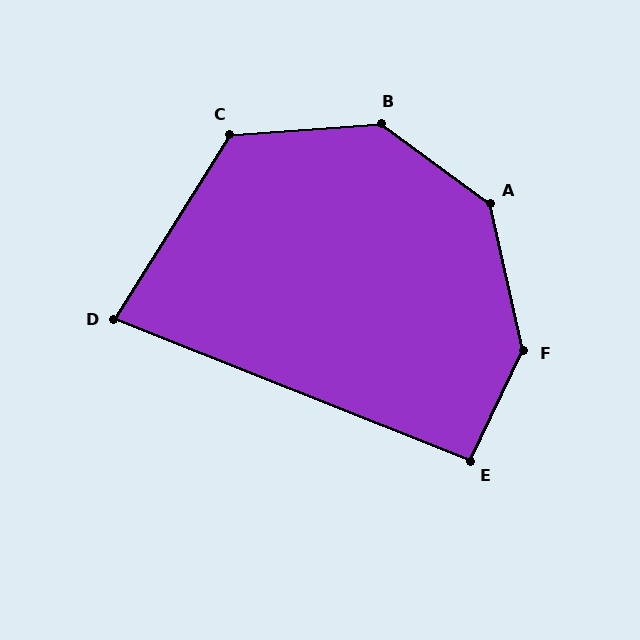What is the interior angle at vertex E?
Approximately 94 degrees (approximately right).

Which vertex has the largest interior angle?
F, at approximately 141 degrees.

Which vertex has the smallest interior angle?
D, at approximately 80 degrees.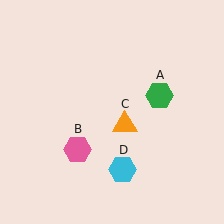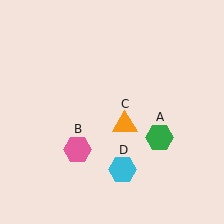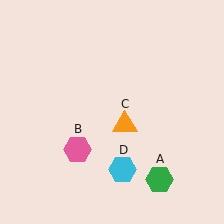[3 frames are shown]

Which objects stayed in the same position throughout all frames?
Pink hexagon (object B) and orange triangle (object C) and cyan hexagon (object D) remained stationary.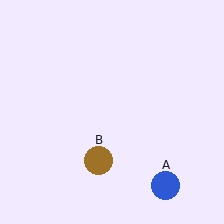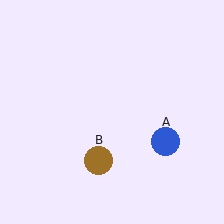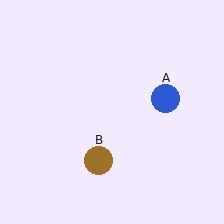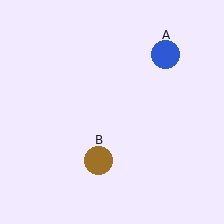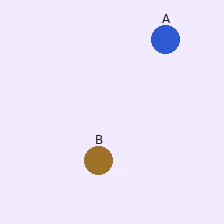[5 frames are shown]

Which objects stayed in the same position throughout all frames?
Brown circle (object B) remained stationary.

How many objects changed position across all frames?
1 object changed position: blue circle (object A).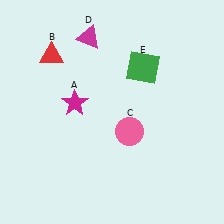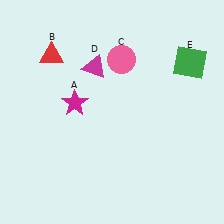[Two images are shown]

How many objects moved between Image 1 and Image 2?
3 objects moved between the two images.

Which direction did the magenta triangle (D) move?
The magenta triangle (D) moved down.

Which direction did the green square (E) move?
The green square (E) moved right.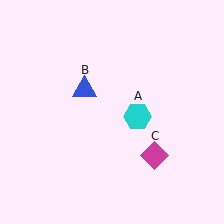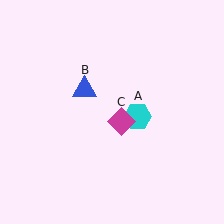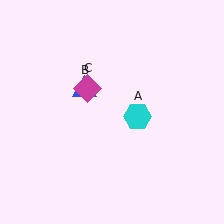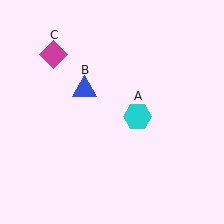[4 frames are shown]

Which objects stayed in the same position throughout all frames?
Cyan hexagon (object A) and blue triangle (object B) remained stationary.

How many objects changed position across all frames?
1 object changed position: magenta diamond (object C).